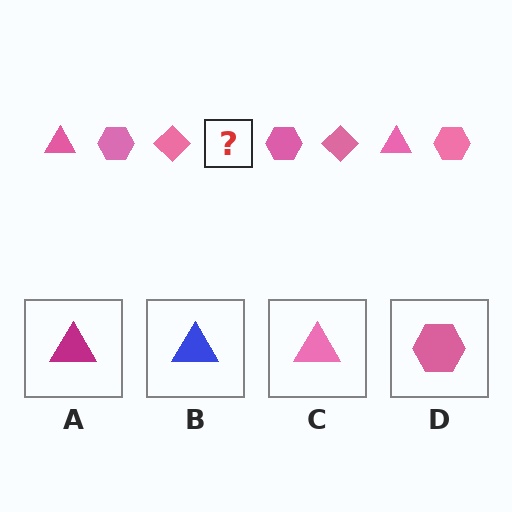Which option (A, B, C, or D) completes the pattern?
C.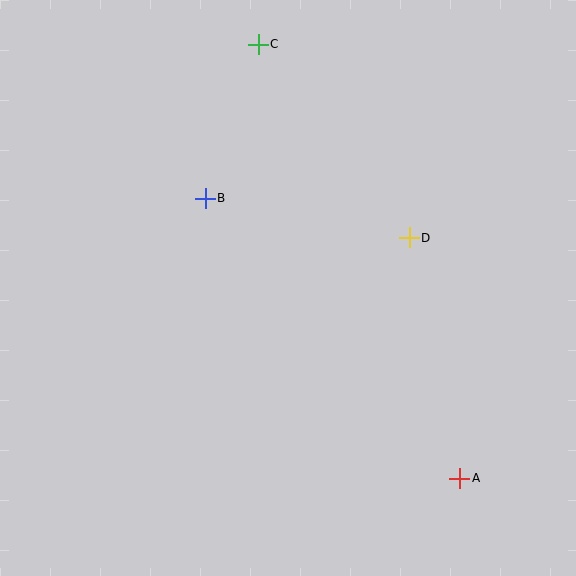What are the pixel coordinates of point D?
Point D is at (409, 238).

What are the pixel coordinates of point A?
Point A is at (460, 478).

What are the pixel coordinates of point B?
Point B is at (205, 198).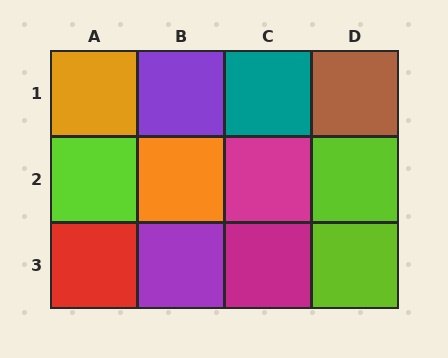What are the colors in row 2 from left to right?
Lime, orange, magenta, lime.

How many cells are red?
1 cell is red.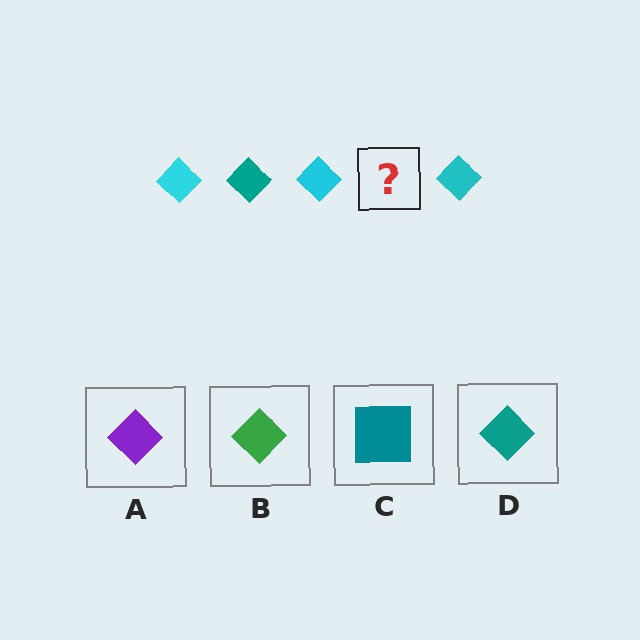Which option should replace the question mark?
Option D.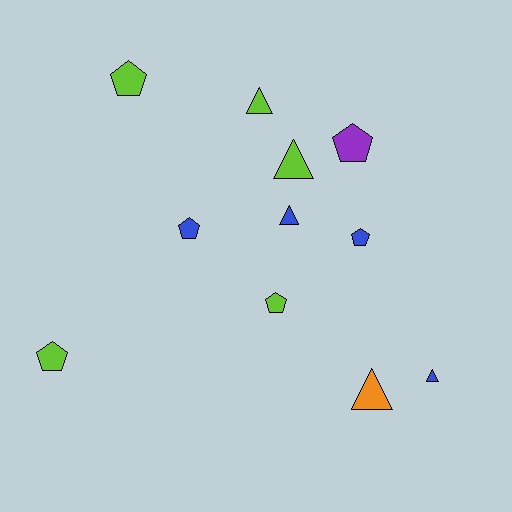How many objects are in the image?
There are 11 objects.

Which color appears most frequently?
Lime, with 5 objects.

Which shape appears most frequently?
Pentagon, with 6 objects.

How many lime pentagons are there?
There are 3 lime pentagons.